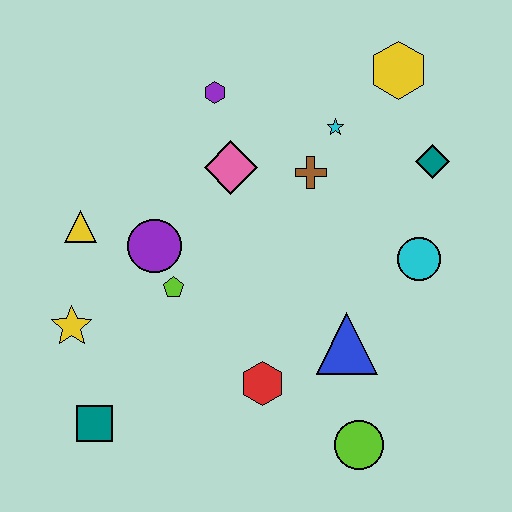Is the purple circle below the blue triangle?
No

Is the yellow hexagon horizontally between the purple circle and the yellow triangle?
No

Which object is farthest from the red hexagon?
The yellow hexagon is farthest from the red hexagon.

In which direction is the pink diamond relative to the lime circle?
The pink diamond is above the lime circle.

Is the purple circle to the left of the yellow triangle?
No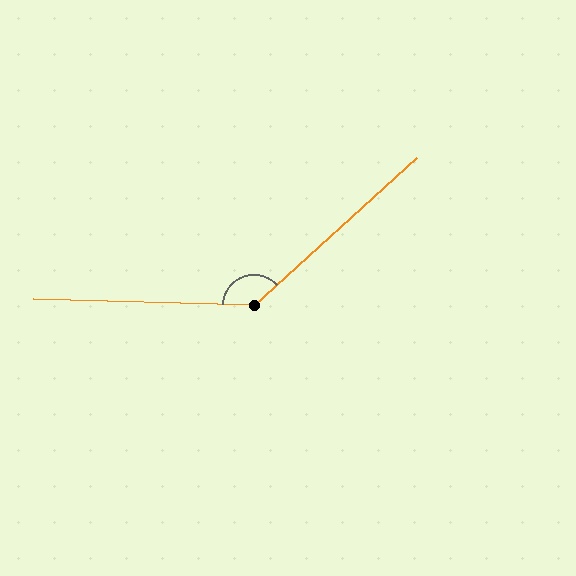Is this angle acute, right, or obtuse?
It is obtuse.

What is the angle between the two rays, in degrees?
Approximately 136 degrees.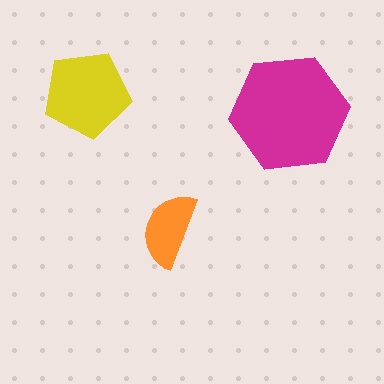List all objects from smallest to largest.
The orange semicircle, the yellow pentagon, the magenta hexagon.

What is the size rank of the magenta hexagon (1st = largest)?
1st.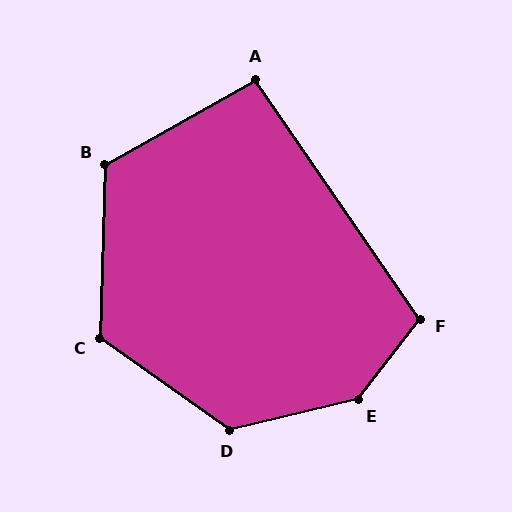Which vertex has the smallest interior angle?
A, at approximately 95 degrees.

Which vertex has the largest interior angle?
E, at approximately 141 degrees.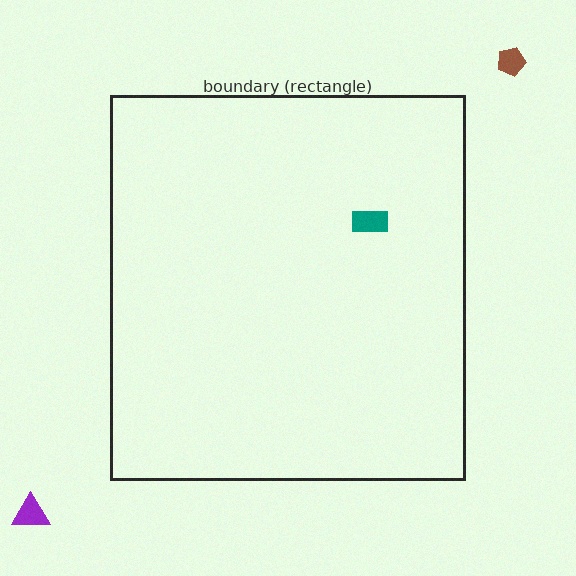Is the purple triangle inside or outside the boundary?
Outside.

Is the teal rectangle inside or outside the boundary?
Inside.